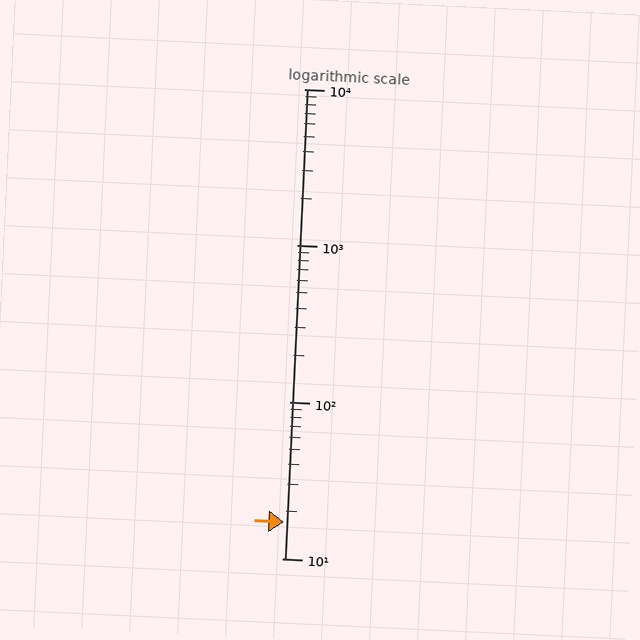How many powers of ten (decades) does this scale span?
The scale spans 3 decades, from 10 to 10000.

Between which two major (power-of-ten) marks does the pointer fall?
The pointer is between 10 and 100.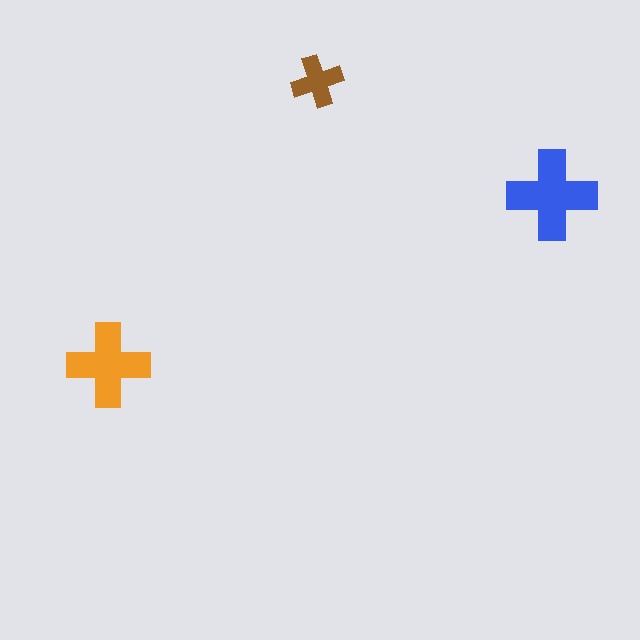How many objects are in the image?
There are 3 objects in the image.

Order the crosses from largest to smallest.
the blue one, the orange one, the brown one.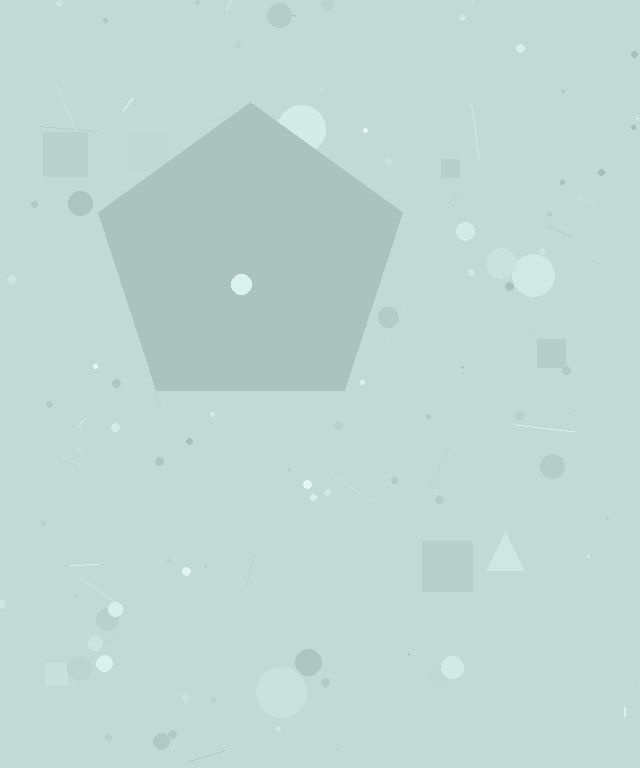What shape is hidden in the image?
A pentagon is hidden in the image.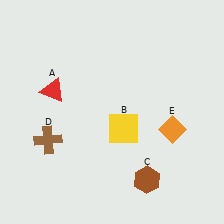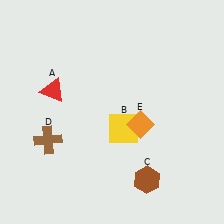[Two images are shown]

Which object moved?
The orange diamond (E) moved left.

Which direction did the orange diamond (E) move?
The orange diamond (E) moved left.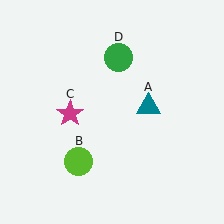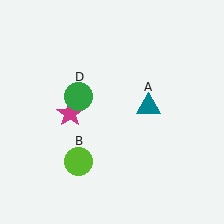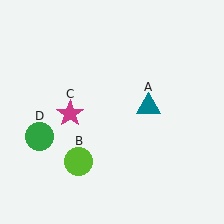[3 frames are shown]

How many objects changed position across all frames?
1 object changed position: green circle (object D).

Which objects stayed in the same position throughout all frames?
Teal triangle (object A) and lime circle (object B) and magenta star (object C) remained stationary.